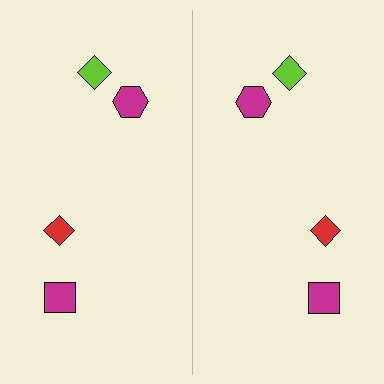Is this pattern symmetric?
Yes, this pattern has bilateral (reflection) symmetry.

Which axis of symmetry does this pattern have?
The pattern has a vertical axis of symmetry running through the center of the image.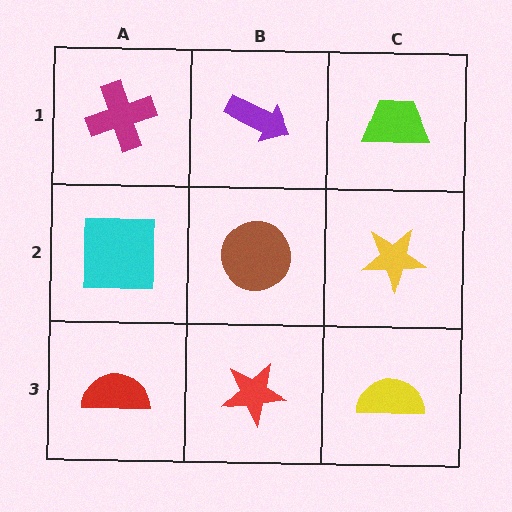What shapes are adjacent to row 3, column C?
A yellow star (row 2, column C), a red star (row 3, column B).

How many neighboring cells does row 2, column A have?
3.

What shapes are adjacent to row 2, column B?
A purple arrow (row 1, column B), a red star (row 3, column B), a cyan square (row 2, column A), a yellow star (row 2, column C).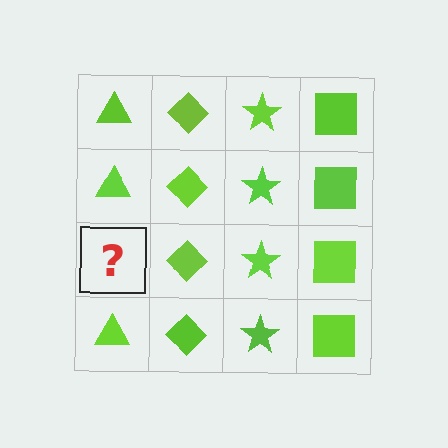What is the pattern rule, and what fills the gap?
The rule is that each column has a consistent shape. The gap should be filled with a lime triangle.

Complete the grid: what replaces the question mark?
The question mark should be replaced with a lime triangle.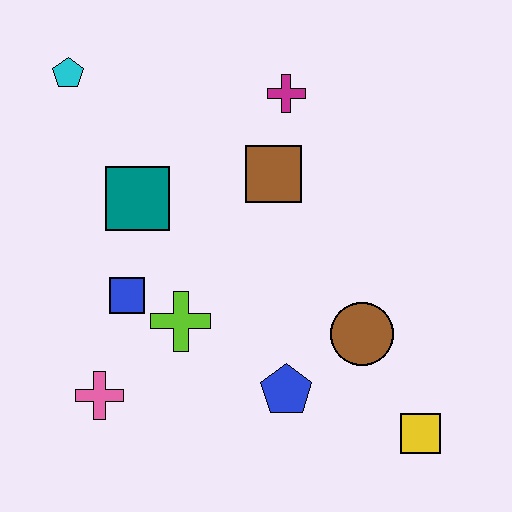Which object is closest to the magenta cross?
The brown square is closest to the magenta cross.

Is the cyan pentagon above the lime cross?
Yes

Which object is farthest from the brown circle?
The cyan pentagon is farthest from the brown circle.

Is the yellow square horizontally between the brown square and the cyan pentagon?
No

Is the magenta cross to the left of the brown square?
No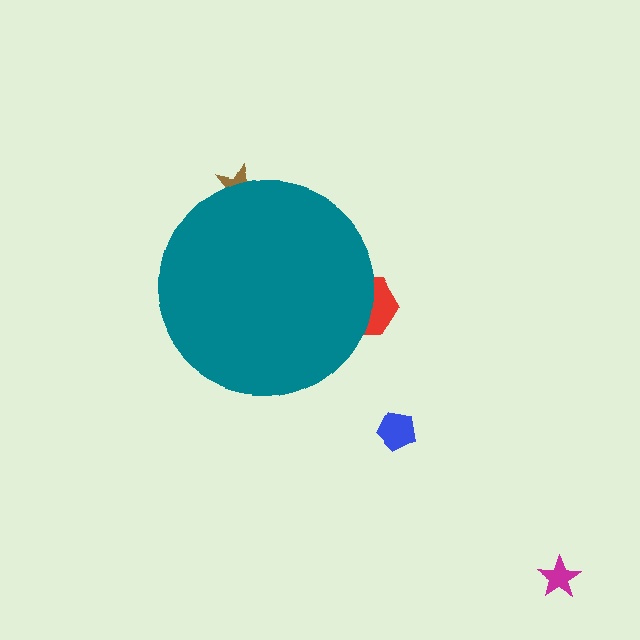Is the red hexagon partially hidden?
Yes, the red hexagon is partially hidden behind the teal circle.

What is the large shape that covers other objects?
A teal circle.